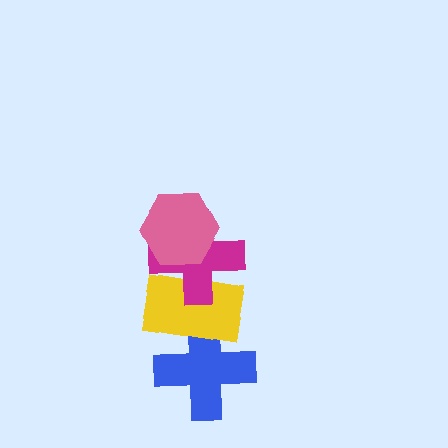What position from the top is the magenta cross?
The magenta cross is 2nd from the top.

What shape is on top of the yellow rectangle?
The magenta cross is on top of the yellow rectangle.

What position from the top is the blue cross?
The blue cross is 4th from the top.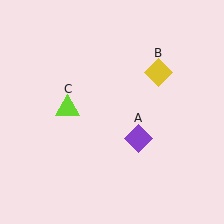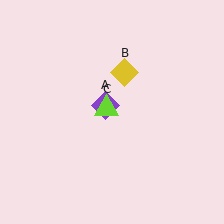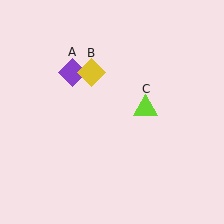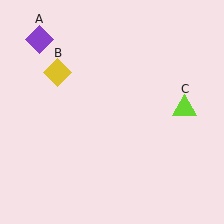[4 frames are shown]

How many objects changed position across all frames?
3 objects changed position: purple diamond (object A), yellow diamond (object B), lime triangle (object C).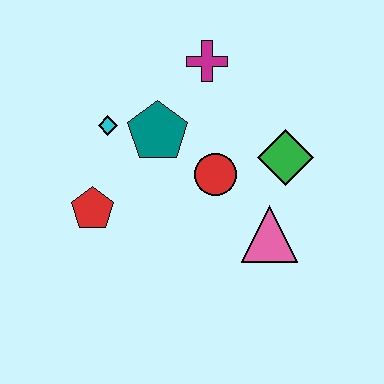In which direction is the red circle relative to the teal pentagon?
The red circle is to the right of the teal pentagon.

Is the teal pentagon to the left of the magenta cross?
Yes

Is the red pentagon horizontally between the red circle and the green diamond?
No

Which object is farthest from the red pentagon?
The green diamond is farthest from the red pentagon.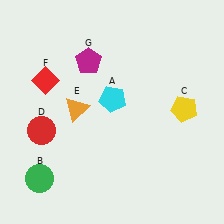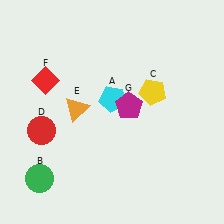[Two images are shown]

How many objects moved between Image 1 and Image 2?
2 objects moved between the two images.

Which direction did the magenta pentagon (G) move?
The magenta pentagon (G) moved down.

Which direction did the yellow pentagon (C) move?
The yellow pentagon (C) moved left.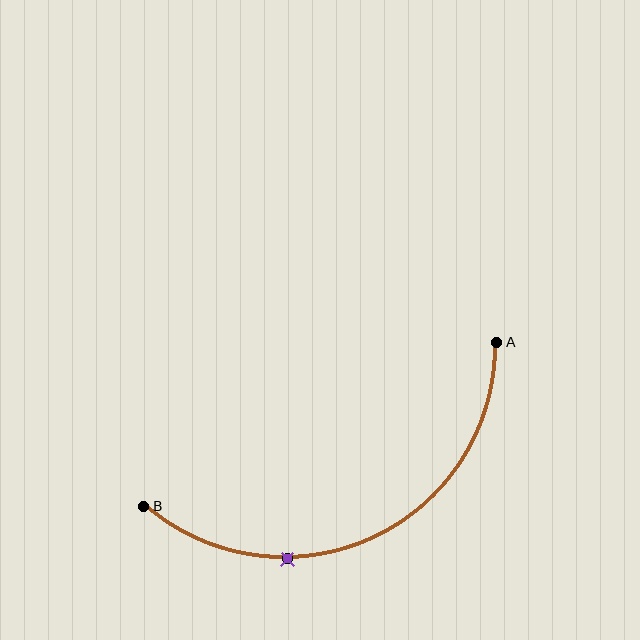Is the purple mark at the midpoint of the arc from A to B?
No. The purple mark lies on the arc but is closer to endpoint B. The arc midpoint would be at the point on the curve equidistant along the arc from both A and B.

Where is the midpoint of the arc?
The arc midpoint is the point on the curve farthest from the straight line joining A and B. It sits below that line.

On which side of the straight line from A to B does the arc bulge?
The arc bulges below the straight line connecting A and B.